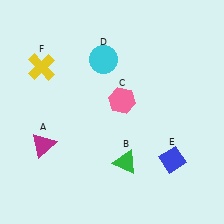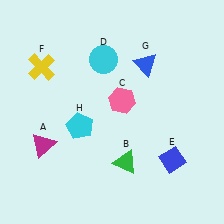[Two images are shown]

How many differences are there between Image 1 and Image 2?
There are 2 differences between the two images.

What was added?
A blue triangle (G), a cyan pentagon (H) were added in Image 2.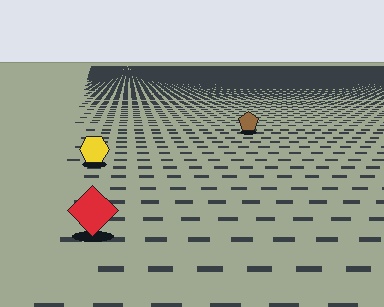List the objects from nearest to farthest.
From nearest to farthest: the red diamond, the yellow hexagon, the brown pentagon.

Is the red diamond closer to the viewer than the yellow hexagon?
Yes. The red diamond is closer — you can tell from the texture gradient: the ground texture is coarser near it.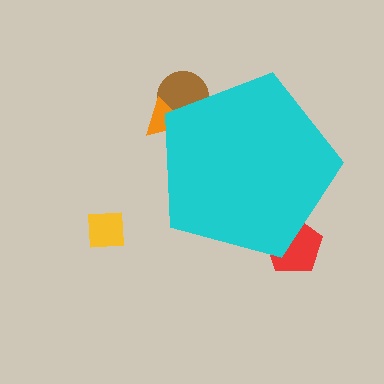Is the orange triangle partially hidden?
Yes, the orange triangle is partially hidden behind the cyan pentagon.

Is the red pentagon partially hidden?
Yes, the red pentagon is partially hidden behind the cyan pentagon.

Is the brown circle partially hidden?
Yes, the brown circle is partially hidden behind the cyan pentagon.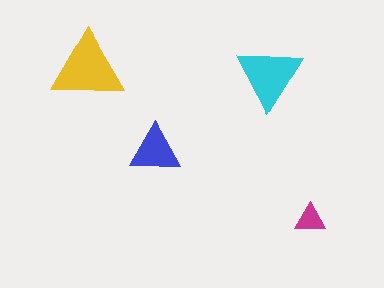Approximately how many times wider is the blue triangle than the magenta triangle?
About 1.5 times wider.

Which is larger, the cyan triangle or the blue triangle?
The cyan one.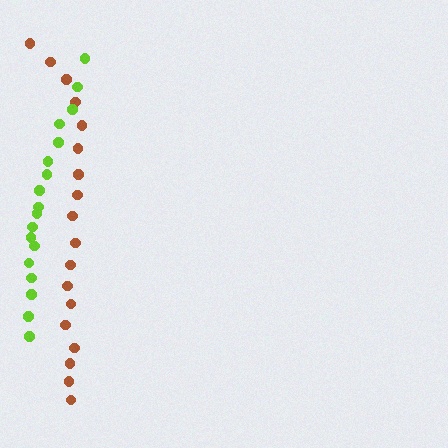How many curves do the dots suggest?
There are 2 distinct paths.